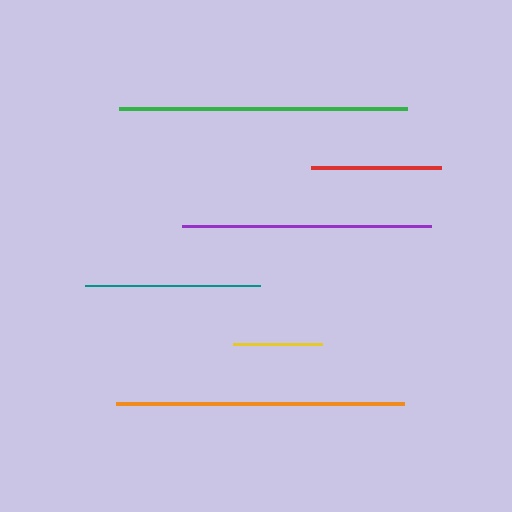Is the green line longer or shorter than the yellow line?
The green line is longer than the yellow line.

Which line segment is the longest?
The green line is the longest at approximately 288 pixels.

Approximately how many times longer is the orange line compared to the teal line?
The orange line is approximately 1.6 times the length of the teal line.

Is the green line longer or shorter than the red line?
The green line is longer than the red line.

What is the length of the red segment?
The red segment is approximately 130 pixels long.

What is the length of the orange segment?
The orange segment is approximately 288 pixels long.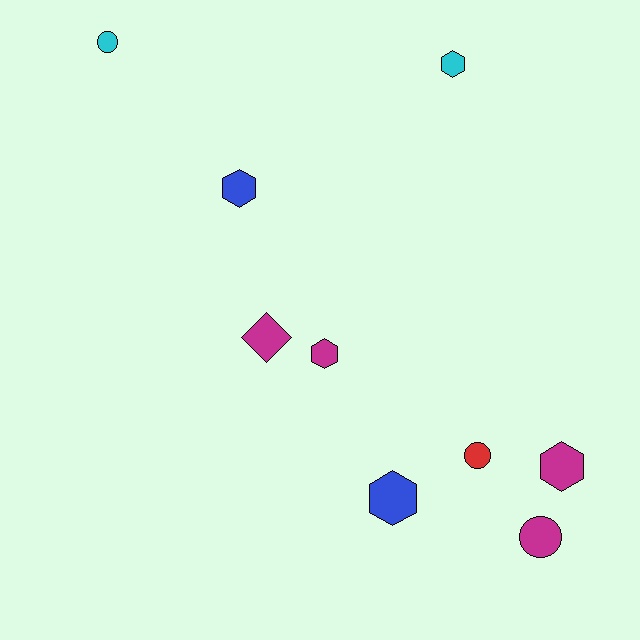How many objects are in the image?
There are 9 objects.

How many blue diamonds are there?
There are no blue diamonds.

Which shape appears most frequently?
Hexagon, with 5 objects.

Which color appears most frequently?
Magenta, with 4 objects.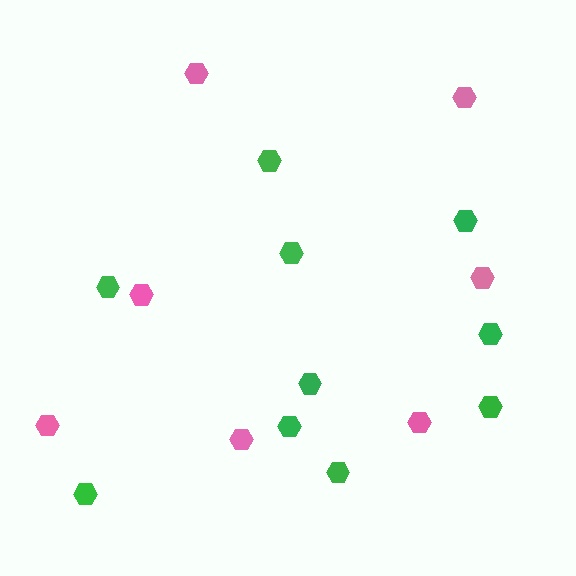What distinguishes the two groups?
There are 2 groups: one group of green hexagons (10) and one group of pink hexagons (7).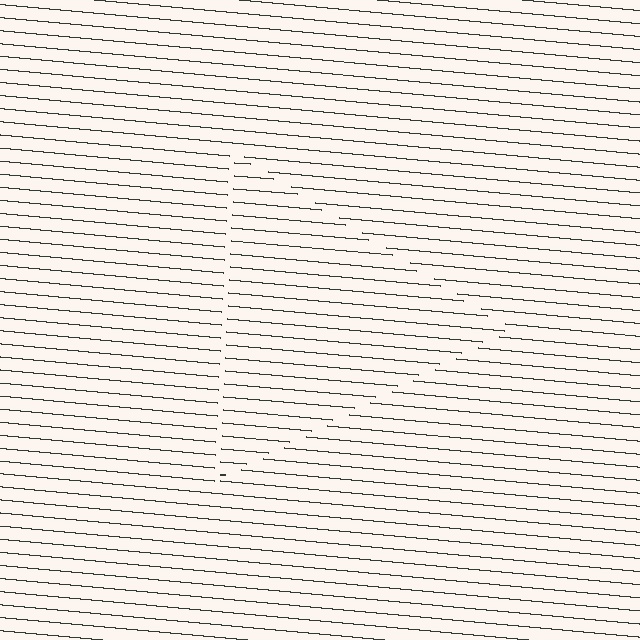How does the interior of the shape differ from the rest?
The interior of the shape contains the same grating, shifted by half a period — the contour is defined by the phase discontinuity where line-ends from the inner and outer gratings abut.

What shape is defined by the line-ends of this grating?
An illusory triangle. The interior of the shape contains the same grating, shifted by half a period — the contour is defined by the phase discontinuity where line-ends from the inner and outer gratings abut.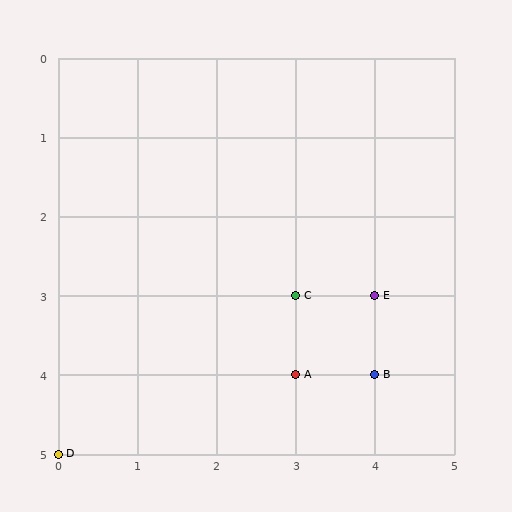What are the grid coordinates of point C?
Point C is at grid coordinates (3, 3).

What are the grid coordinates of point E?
Point E is at grid coordinates (4, 3).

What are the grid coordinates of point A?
Point A is at grid coordinates (3, 4).